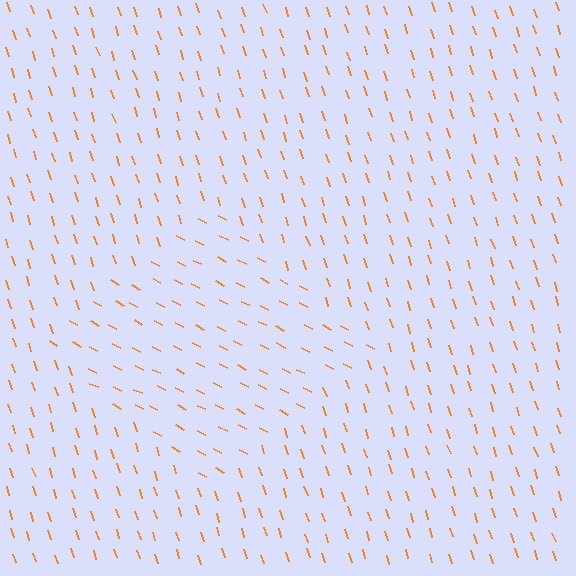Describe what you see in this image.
The image is filled with small orange line segments. A diamond region in the image has lines oriented differently from the surrounding lines, creating a visible texture boundary.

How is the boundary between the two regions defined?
The boundary is defined purely by a change in line orientation (approximately 45 degrees difference). All lines are the same color and thickness.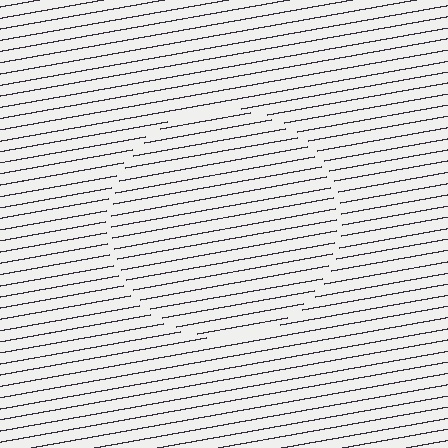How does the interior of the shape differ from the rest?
The interior of the shape contains the same grating, shifted by half a period — the contour is defined by the phase discontinuity where line-ends from the inner and outer gratings abut.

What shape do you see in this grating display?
An illusory circle. The interior of the shape contains the same grating, shifted by half a period — the contour is defined by the phase discontinuity where line-ends from the inner and outer gratings abut.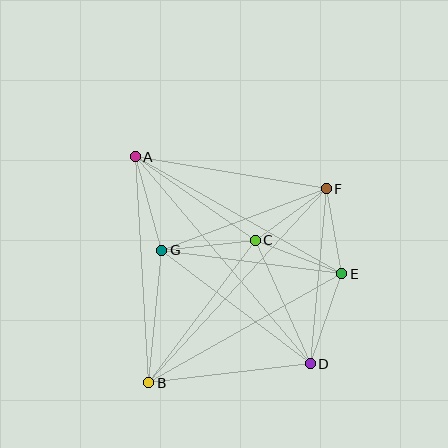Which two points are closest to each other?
Points E and F are closest to each other.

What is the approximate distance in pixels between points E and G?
The distance between E and G is approximately 181 pixels.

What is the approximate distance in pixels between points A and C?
The distance between A and C is approximately 146 pixels.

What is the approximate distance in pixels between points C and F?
The distance between C and F is approximately 87 pixels.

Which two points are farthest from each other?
Points A and D are farthest from each other.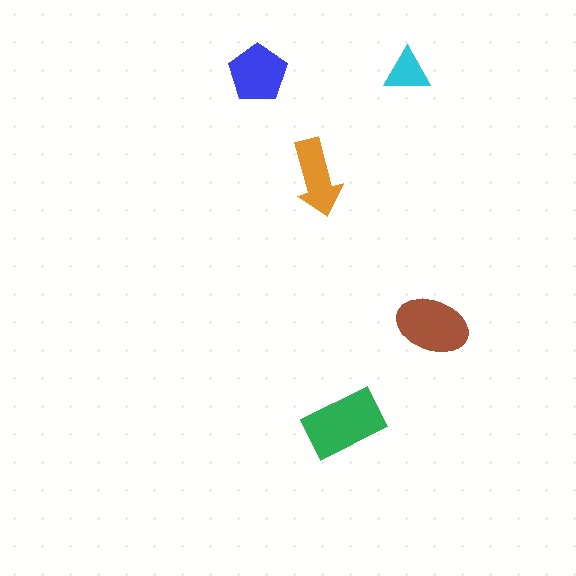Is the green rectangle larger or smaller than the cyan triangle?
Larger.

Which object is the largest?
The green rectangle.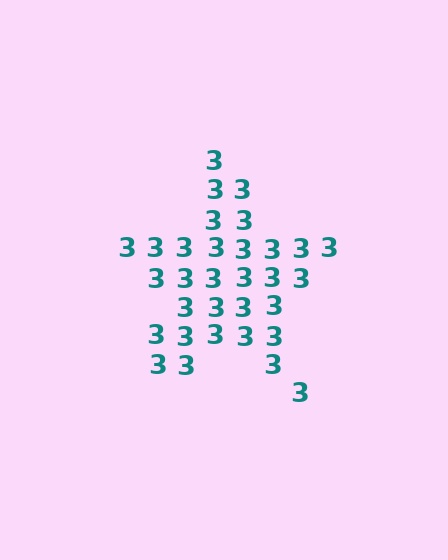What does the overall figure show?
The overall figure shows a star.